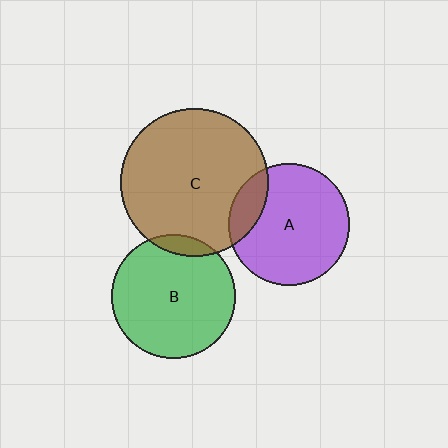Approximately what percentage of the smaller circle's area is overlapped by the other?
Approximately 15%.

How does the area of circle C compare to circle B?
Approximately 1.4 times.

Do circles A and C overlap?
Yes.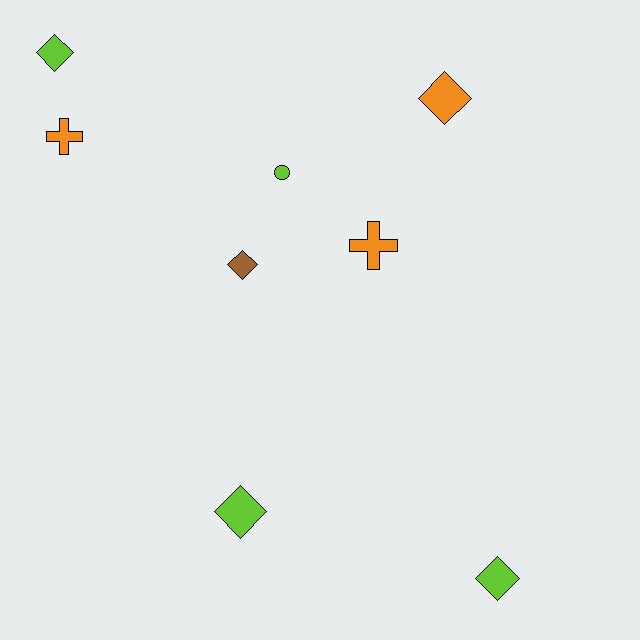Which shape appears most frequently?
Diamond, with 5 objects.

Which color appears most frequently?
Lime, with 4 objects.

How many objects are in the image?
There are 8 objects.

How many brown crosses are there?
There are no brown crosses.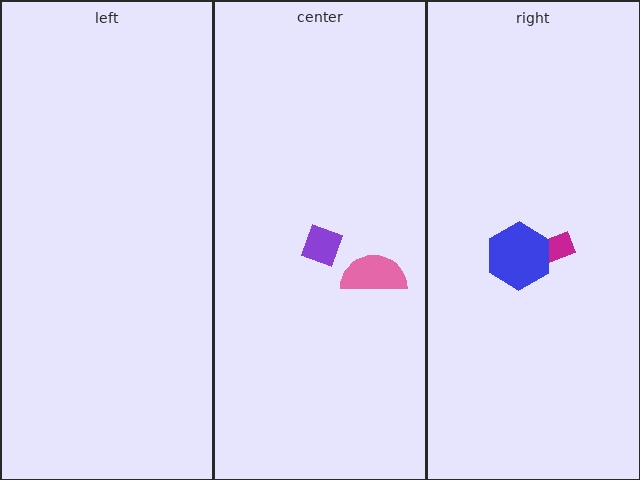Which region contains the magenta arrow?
The right region.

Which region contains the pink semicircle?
The center region.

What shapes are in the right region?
The magenta arrow, the blue hexagon.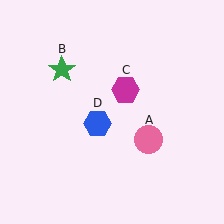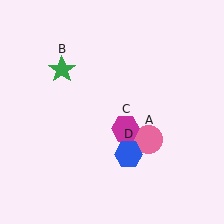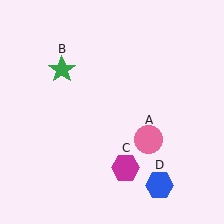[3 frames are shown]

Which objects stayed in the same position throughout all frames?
Pink circle (object A) and green star (object B) remained stationary.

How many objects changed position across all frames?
2 objects changed position: magenta hexagon (object C), blue hexagon (object D).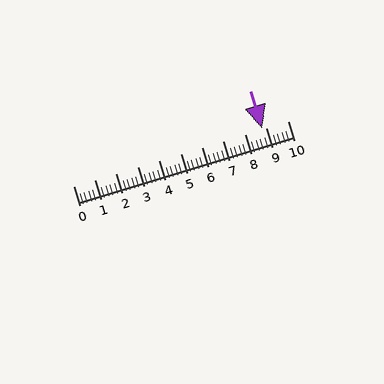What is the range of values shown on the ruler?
The ruler shows values from 0 to 10.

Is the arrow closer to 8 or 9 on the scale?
The arrow is closer to 9.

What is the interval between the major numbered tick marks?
The major tick marks are spaced 1 units apart.